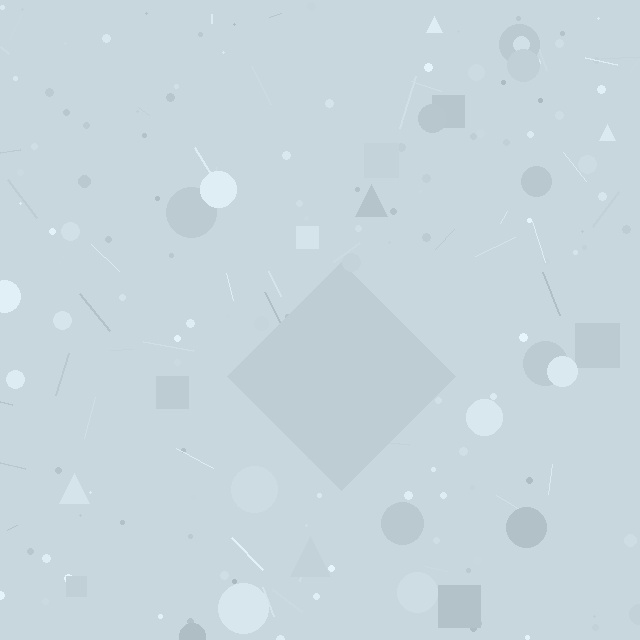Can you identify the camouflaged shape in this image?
The camouflaged shape is a diamond.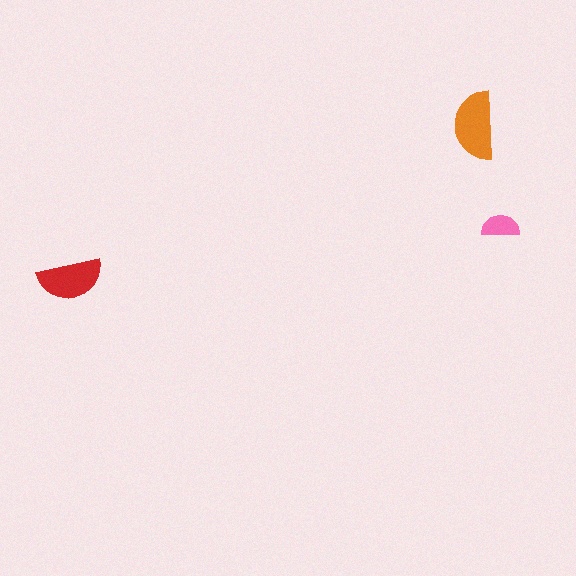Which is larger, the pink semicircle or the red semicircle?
The red one.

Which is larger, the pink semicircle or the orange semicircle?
The orange one.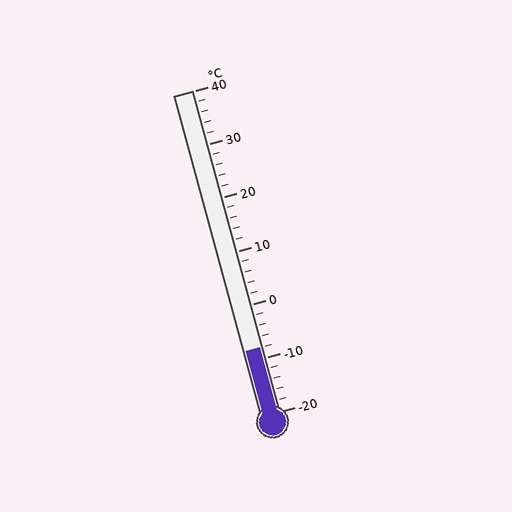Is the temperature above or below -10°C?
The temperature is above -10°C.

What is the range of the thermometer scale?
The thermometer scale ranges from -20°C to 40°C.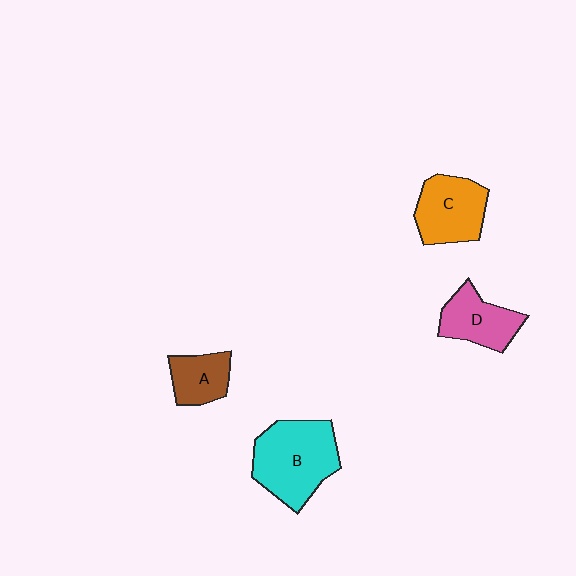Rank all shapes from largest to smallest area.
From largest to smallest: B (cyan), C (orange), D (pink), A (brown).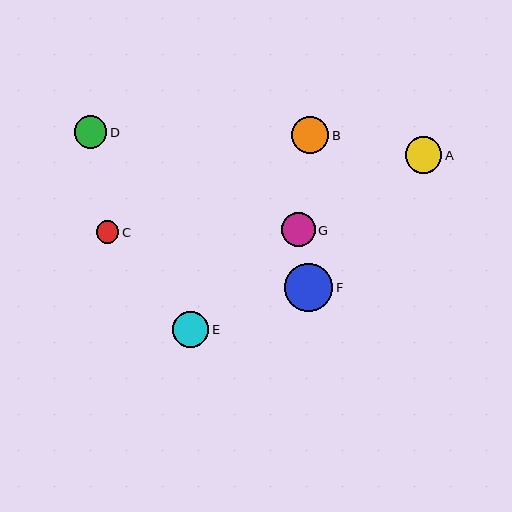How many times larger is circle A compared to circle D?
Circle A is approximately 1.1 times the size of circle D.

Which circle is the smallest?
Circle C is the smallest with a size of approximately 23 pixels.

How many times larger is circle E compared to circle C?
Circle E is approximately 1.6 times the size of circle C.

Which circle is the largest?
Circle F is the largest with a size of approximately 48 pixels.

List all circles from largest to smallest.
From largest to smallest: F, B, A, E, G, D, C.